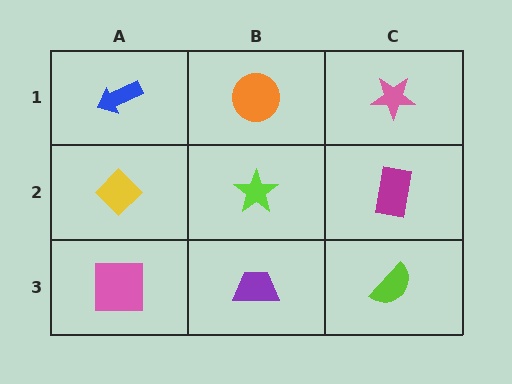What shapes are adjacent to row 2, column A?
A blue arrow (row 1, column A), a pink square (row 3, column A), a lime star (row 2, column B).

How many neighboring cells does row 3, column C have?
2.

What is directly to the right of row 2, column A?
A lime star.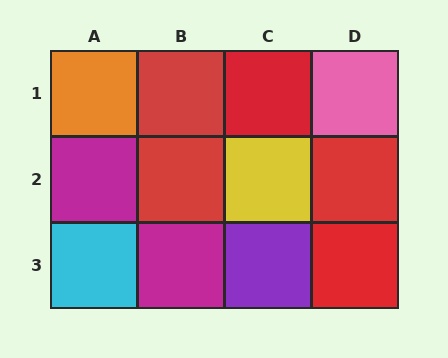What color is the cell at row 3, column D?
Red.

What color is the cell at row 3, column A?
Cyan.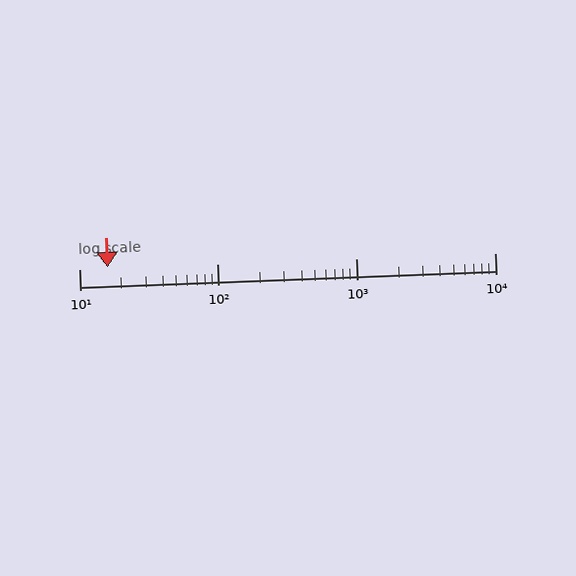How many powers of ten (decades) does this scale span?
The scale spans 3 decades, from 10 to 10000.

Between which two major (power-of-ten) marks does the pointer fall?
The pointer is between 10 and 100.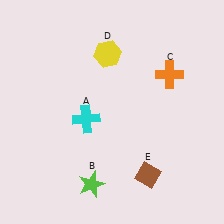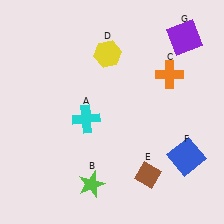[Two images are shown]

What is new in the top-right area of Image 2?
A purple square (G) was added in the top-right area of Image 2.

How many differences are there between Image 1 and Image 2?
There are 2 differences between the two images.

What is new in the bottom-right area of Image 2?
A blue square (F) was added in the bottom-right area of Image 2.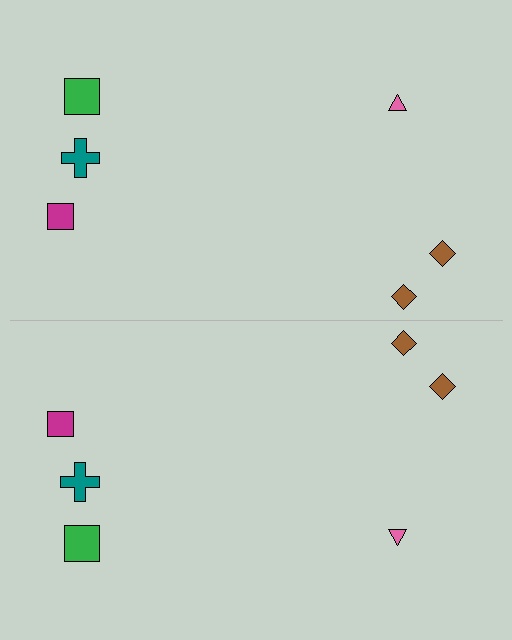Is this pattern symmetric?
Yes, this pattern has bilateral (reflection) symmetry.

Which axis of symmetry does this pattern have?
The pattern has a horizontal axis of symmetry running through the center of the image.